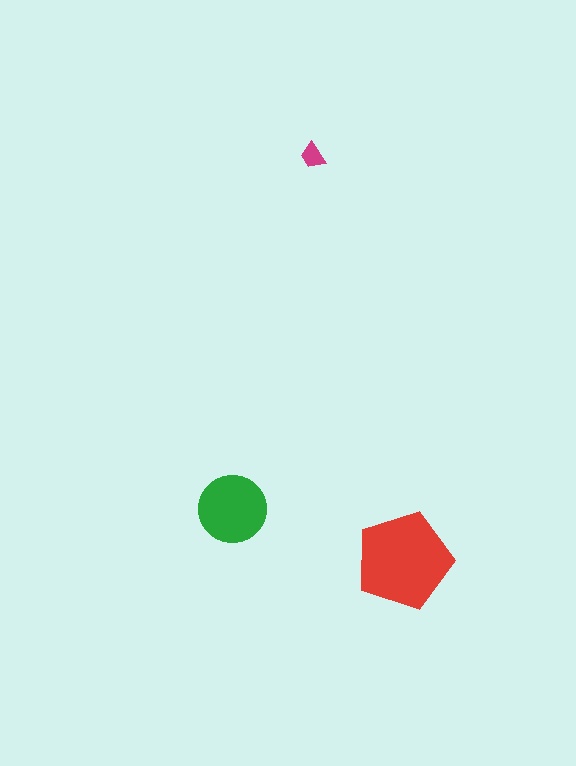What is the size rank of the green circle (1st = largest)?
2nd.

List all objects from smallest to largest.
The magenta trapezoid, the green circle, the red pentagon.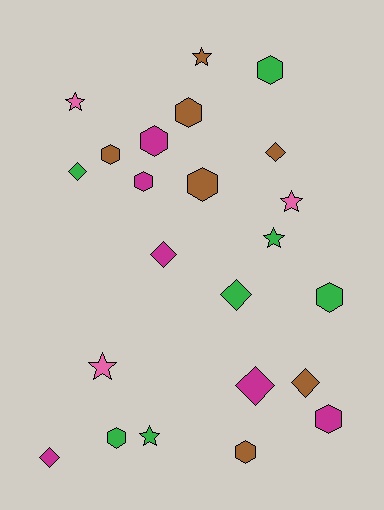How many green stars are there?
There are 2 green stars.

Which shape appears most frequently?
Hexagon, with 10 objects.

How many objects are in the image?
There are 23 objects.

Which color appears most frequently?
Green, with 7 objects.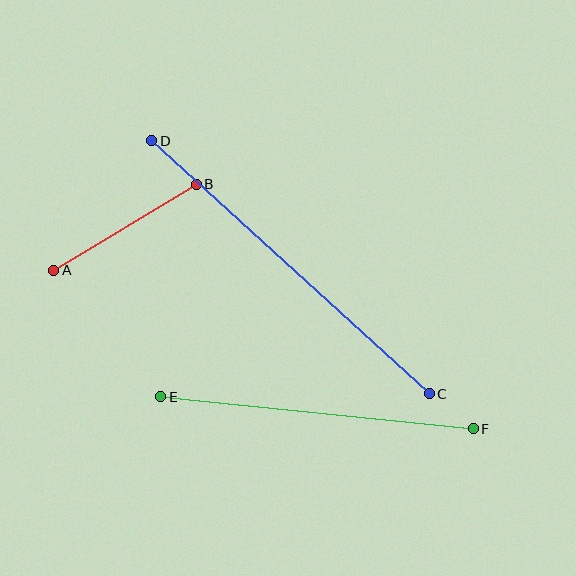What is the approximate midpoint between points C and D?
The midpoint is at approximately (290, 267) pixels.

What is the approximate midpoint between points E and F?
The midpoint is at approximately (317, 413) pixels.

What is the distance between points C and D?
The distance is approximately 376 pixels.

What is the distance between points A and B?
The distance is approximately 166 pixels.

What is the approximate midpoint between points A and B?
The midpoint is at approximately (125, 227) pixels.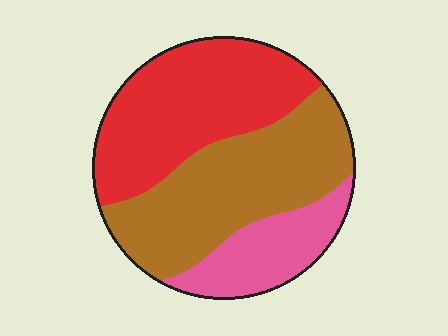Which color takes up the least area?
Pink, at roughly 20%.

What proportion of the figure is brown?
Brown covers 42% of the figure.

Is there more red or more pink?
Red.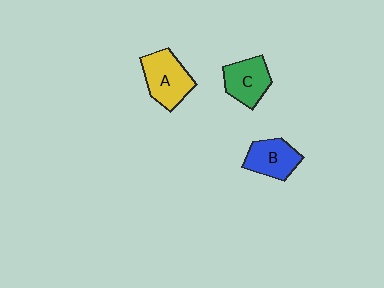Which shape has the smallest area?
Shape B (blue).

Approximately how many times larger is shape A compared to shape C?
Approximately 1.2 times.